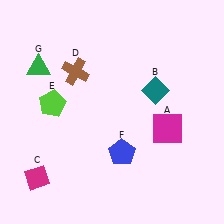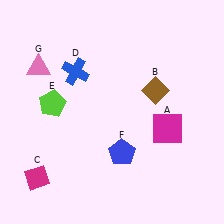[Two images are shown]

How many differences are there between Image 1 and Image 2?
There are 3 differences between the two images.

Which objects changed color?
B changed from teal to brown. D changed from brown to blue. G changed from green to pink.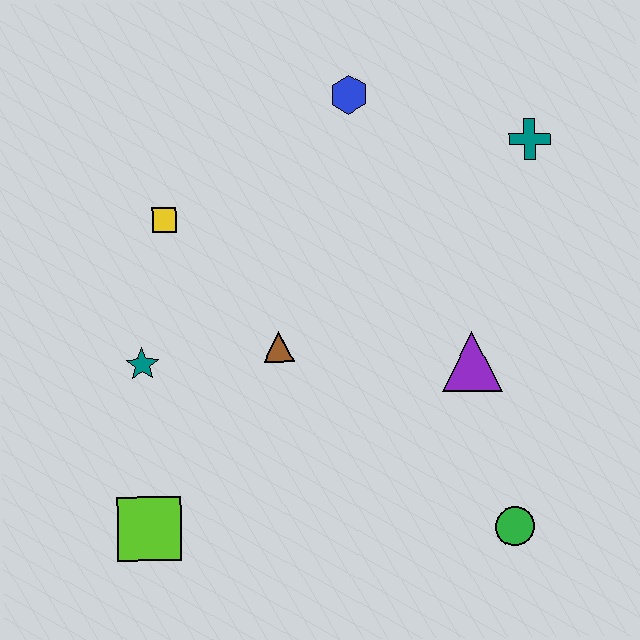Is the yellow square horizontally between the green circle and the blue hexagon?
No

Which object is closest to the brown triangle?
The teal star is closest to the brown triangle.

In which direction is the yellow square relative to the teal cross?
The yellow square is to the left of the teal cross.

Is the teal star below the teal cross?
Yes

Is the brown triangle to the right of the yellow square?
Yes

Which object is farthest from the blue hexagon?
The lime square is farthest from the blue hexagon.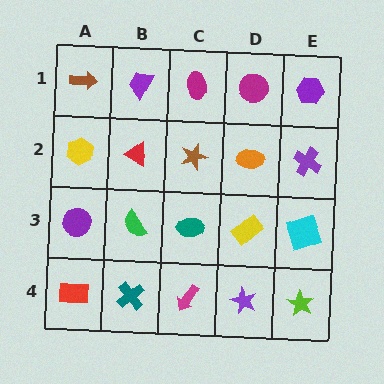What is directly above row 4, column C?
A teal ellipse.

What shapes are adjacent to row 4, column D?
A yellow rectangle (row 3, column D), a magenta arrow (row 4, column C), a lime star (row 4, column E).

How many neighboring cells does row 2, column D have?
4.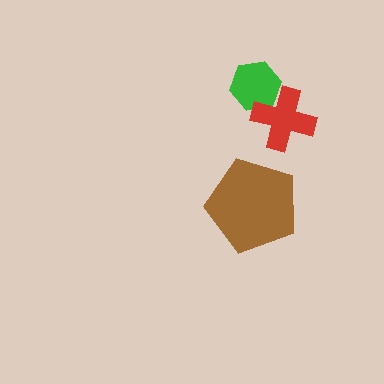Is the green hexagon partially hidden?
Yes, it is partially covered by another shape.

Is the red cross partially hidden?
No, no other shape covers it.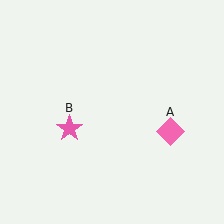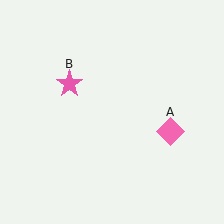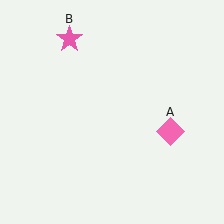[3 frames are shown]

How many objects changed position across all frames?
1 object changed position: pink star (object B).